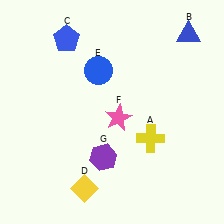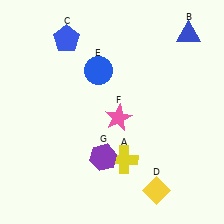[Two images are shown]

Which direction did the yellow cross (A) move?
The yellow cross (A) moved left.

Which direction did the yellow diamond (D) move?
The yellow diamond (D) moved right.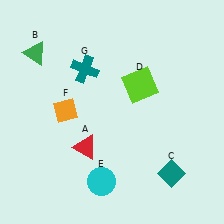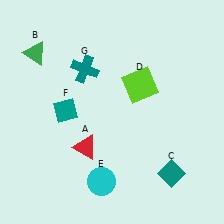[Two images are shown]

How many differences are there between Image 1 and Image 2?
There is 1 difference between the two images.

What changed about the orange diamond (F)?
In Image 1, F is orange. In Image 2, it changed to teal.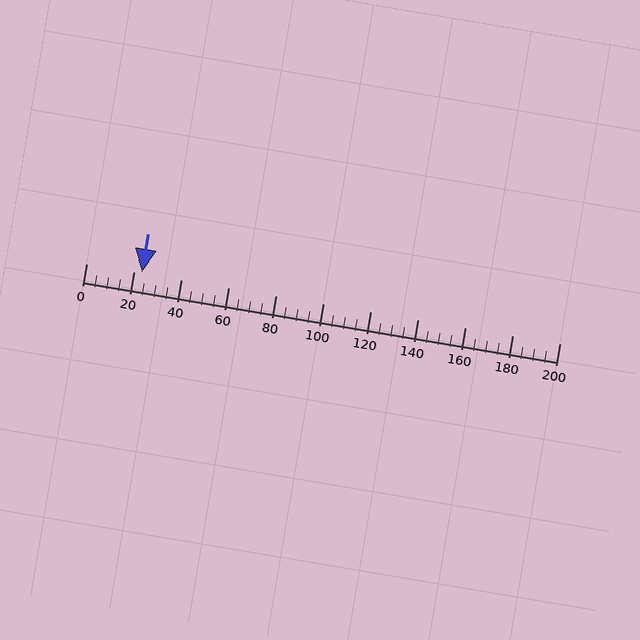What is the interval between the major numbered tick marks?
The major tick marks are spaced 20 units apart.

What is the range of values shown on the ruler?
The ruler shows values from 0 to 200.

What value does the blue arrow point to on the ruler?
The blue arrow points to approximately 24.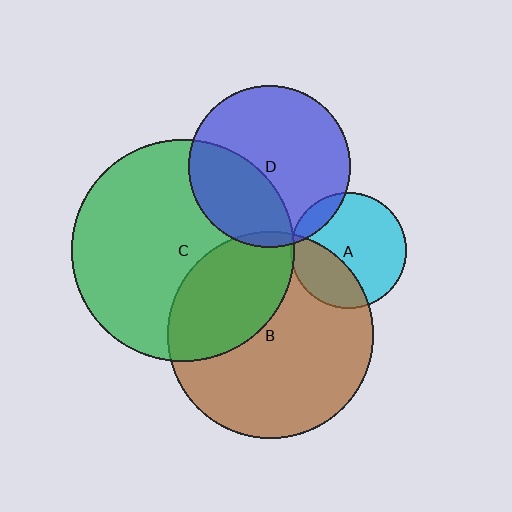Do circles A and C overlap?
Yes.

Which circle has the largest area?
Circle C (green).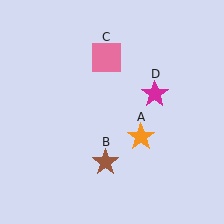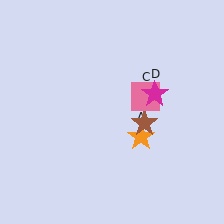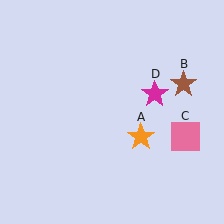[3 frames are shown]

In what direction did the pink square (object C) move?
The pink square (object C) moved down and to the right.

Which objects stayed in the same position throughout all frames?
Orange star (object A) and magenta star (object D) remained stationary.